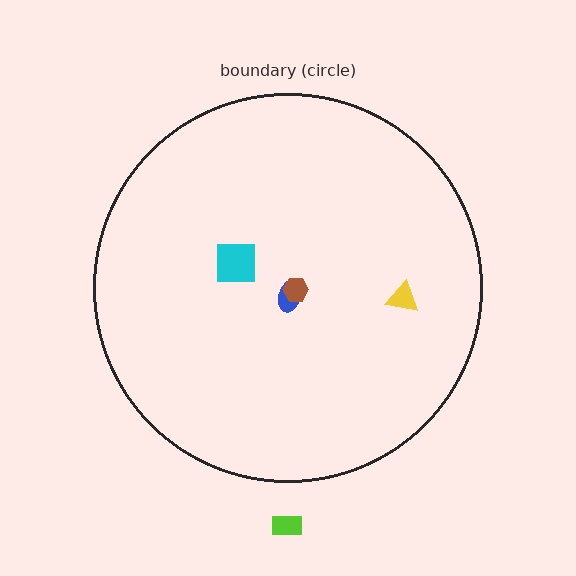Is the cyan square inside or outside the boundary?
Inside.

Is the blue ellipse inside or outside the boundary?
Inside.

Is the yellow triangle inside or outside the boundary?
Inside.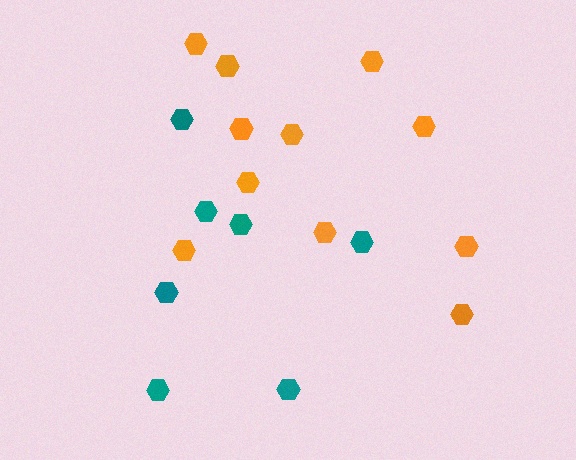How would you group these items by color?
There are 2 groups: one group of teal hexagons (7) and one group of orange hexagons (11).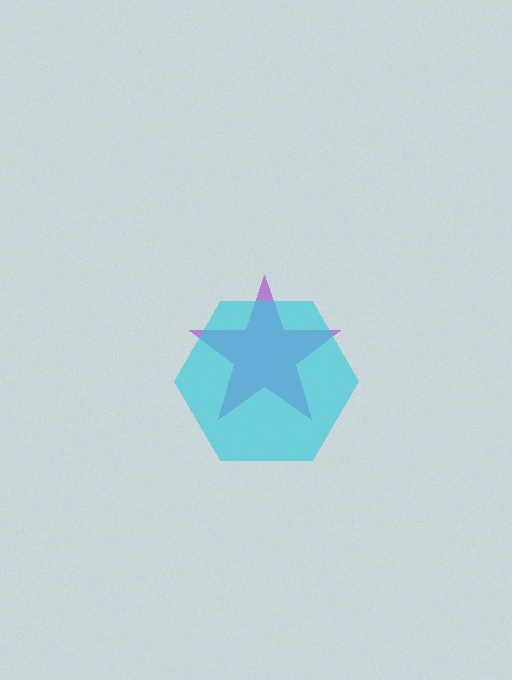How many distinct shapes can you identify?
There are 2 distinct shapes: a purple star, a cyan hexagon.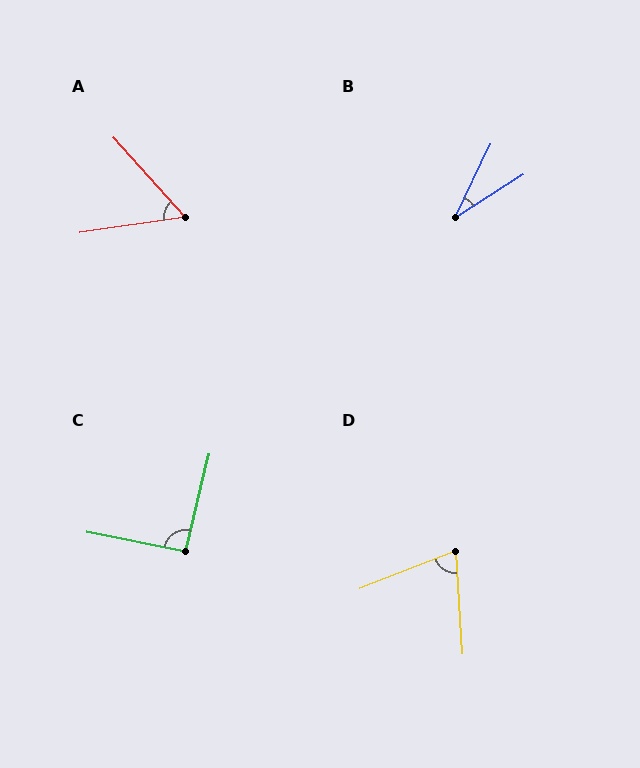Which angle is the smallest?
B, at approximately 32 degrees.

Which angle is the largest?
C, at approximately 93 degrees.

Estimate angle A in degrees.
Approximately 56 degrees.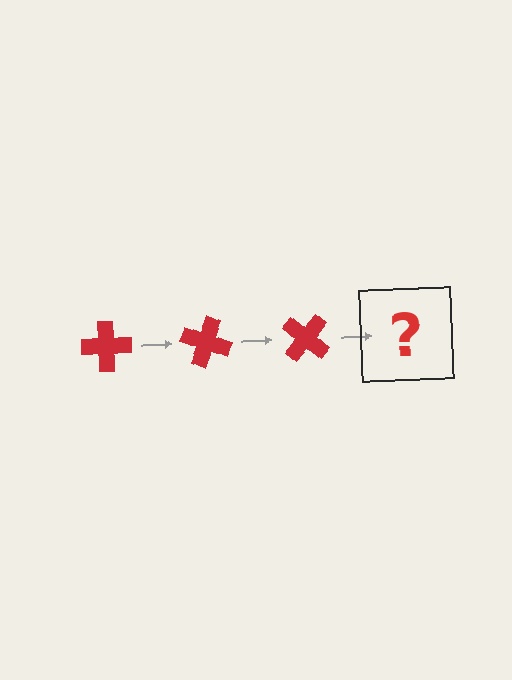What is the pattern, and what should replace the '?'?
The pattern is that the cross rotates 20 degrees each step. The '?' should be a red cross rotated 60 degrees.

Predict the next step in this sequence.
The next step is a red cross rotated 60 degrees.